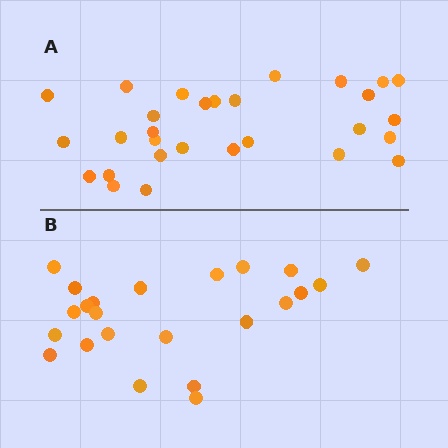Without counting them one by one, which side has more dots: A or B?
Region A (the top region) has more dots.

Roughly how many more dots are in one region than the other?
Region A has about 6 more dots than region B.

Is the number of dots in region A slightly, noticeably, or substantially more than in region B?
Region A has noticeably more, but not dramatically so. The ratio is roughly 1.3 to 1.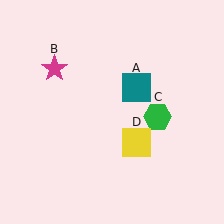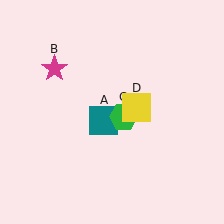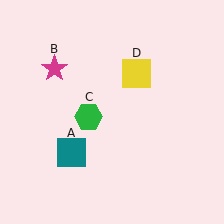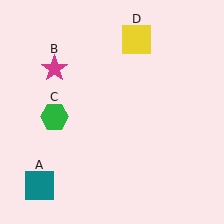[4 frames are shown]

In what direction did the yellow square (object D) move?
The yellow square (object D) moved up.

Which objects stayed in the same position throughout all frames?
Magenta star (object B) remained stationary.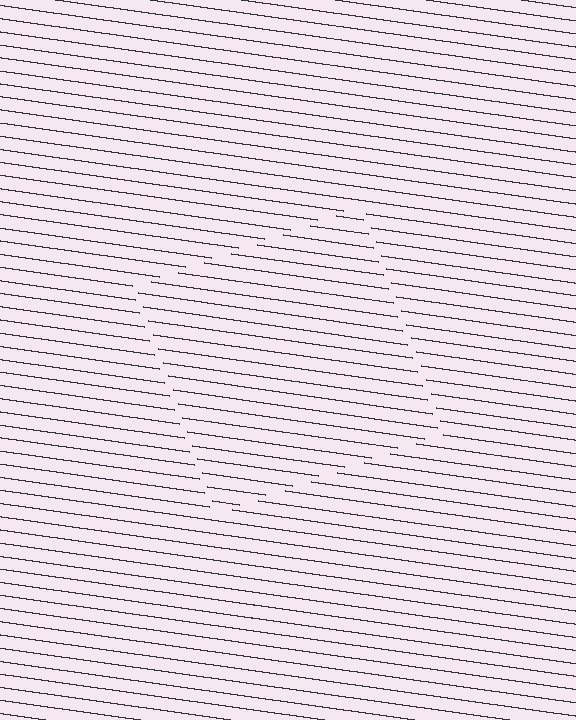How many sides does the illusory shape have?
4 sides — the line-ends trace a square.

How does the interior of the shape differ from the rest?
The interior of the shape contains the same grating, shifted by half a period — the contour is defined by the phase discontinuity where line-ends from the inner and outer gratings abut.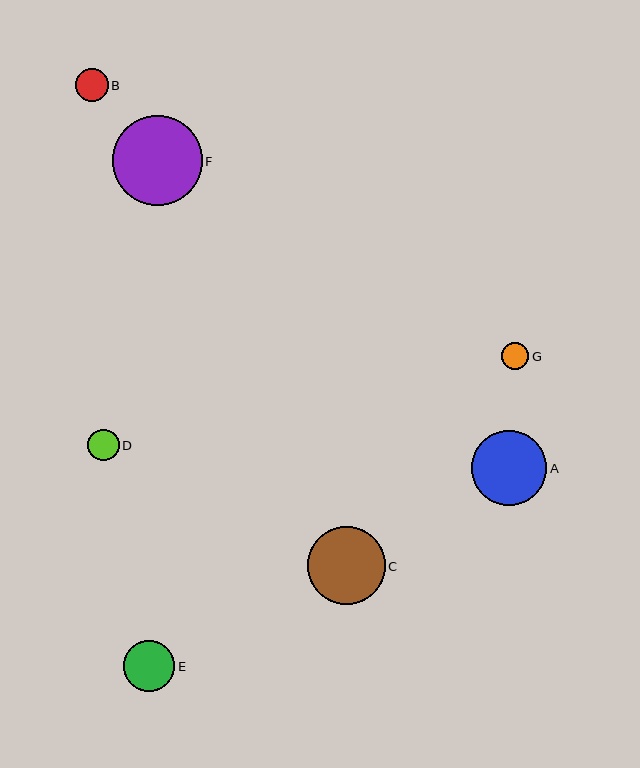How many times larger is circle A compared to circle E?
Circle A is approximately 1.5 times the size of circle E.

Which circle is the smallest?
Circle G is the smallest with a size of approximately 27 pixels.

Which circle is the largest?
Circle F is the largest with a size of approximately 89 pixels.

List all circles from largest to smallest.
From largest to smallest: F, C, A, E, B, D, G.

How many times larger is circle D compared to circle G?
Circle D is approximately 1.2 times the size of circle G.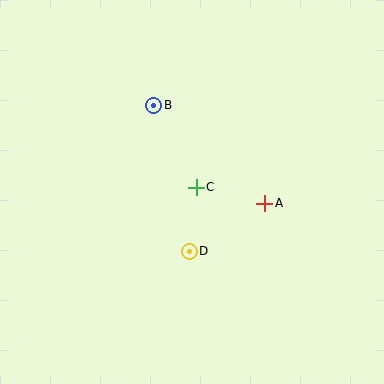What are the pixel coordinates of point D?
Point D is at (189, 251).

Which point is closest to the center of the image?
Point C at (196, 187) is closest to the center.